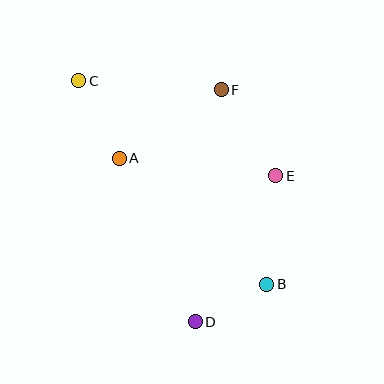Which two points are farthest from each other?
Points B and C are farthest from each other.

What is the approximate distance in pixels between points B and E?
The distance between B and E is approximately 109 pixels.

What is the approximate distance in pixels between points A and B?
The distance between A and B is approximately 194 pixels.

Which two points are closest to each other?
Points B and D are closest to each other.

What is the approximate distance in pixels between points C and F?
The distance between C and F is approximately 143 pixels.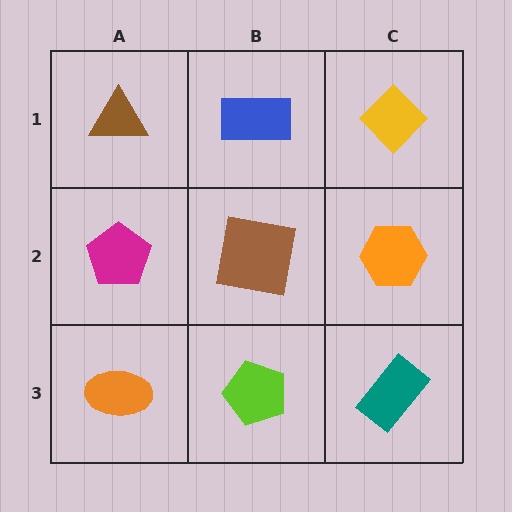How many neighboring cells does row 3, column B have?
3.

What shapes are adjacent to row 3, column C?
An orange hexagon (row 2, column C), a lime pentagon (row 3, column B).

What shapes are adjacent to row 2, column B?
A blue rectangle (row 1, column B), a lime pentagon (row 3, column B), a magenta pentagon (row 2, column A), an orange hexagon (row 2, column C).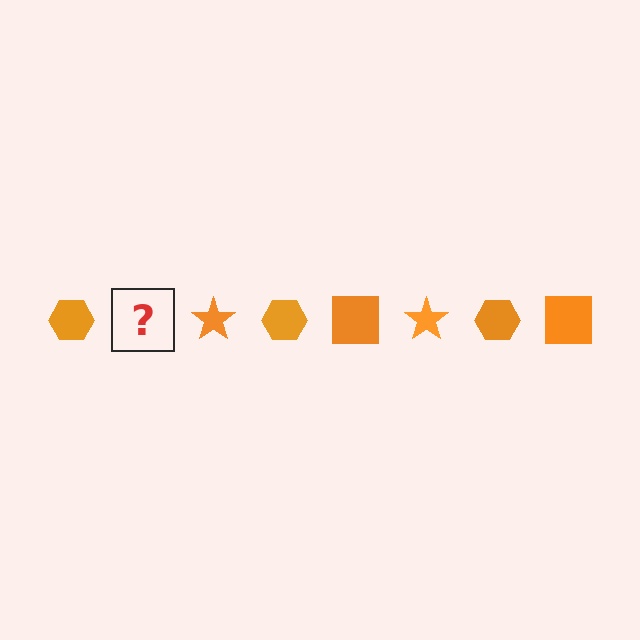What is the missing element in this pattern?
The missing element is an orange square.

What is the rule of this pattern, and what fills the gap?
The rule is that the pattern cycles through hexagon, square, star shapes in orange. The gap should be filled with an orange square.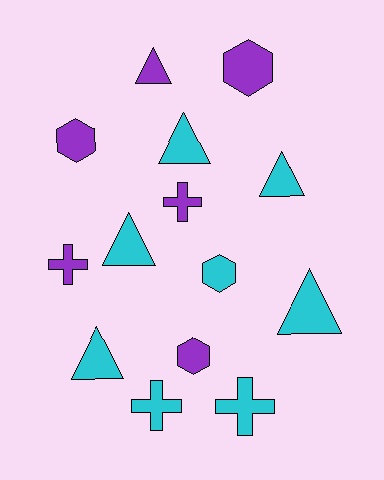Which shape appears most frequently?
Triangle, with 6 objects.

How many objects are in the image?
There are 14 objects.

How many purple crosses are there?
There are 2 purple crosses.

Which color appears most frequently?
Cyan, with 8 objects.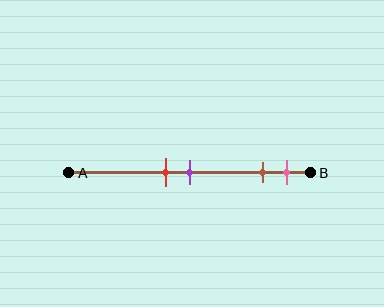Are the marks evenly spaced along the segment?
No, the marks are not evenly spaced.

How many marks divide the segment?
There are 4 marks dividing the segment.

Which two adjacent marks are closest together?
The red and purple marks are the closest adjacent pair.